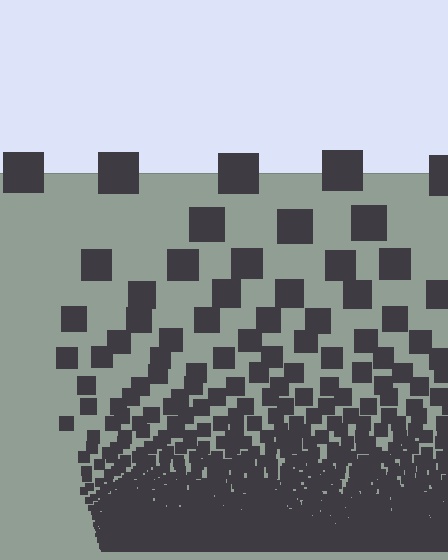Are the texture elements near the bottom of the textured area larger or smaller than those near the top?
Smaller. The gradient is inverted — elements near the bottom are smaller and denser.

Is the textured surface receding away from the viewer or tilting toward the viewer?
The surface appears to tilt toward the viewer. Texture elements get larger and sparser toward the top.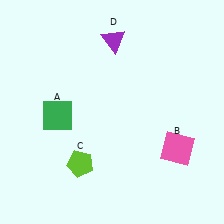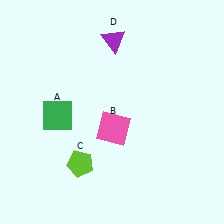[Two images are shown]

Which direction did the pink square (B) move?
The pink square (B) moved left.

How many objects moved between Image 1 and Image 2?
1 object moved between the two images.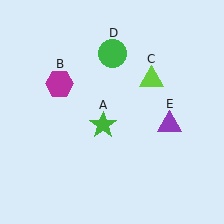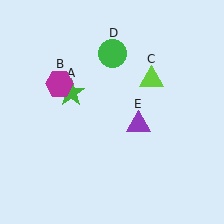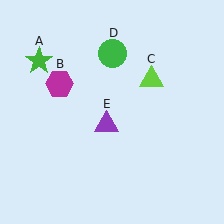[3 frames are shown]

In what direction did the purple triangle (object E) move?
The purple triangle (object E) moved left.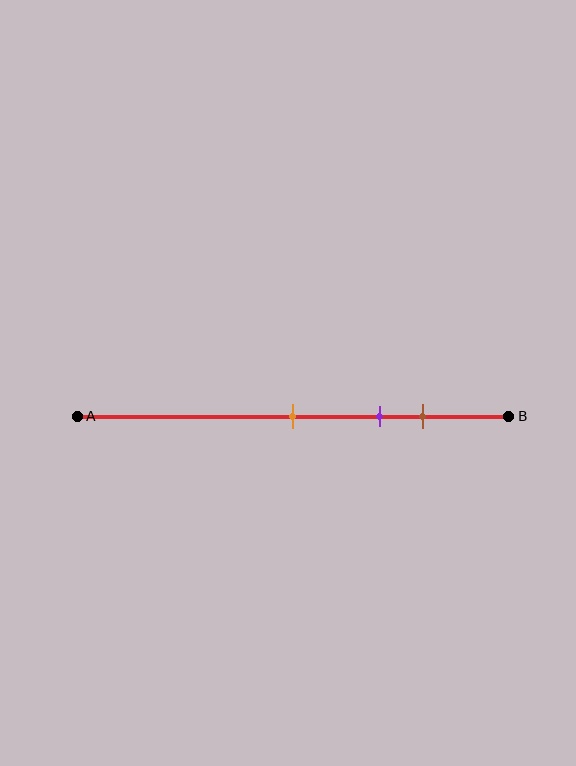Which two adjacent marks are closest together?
The purple and brown marks are the closest adjacent pair.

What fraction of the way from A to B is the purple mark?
The purple mark is approximately 70% (0.7) of the way from A to B.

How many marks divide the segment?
There are 3 marks dividing the segment.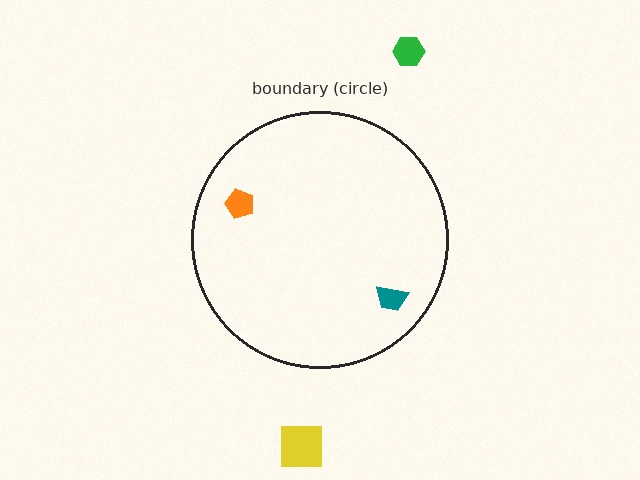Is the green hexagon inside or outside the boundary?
Outside.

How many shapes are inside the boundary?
2 inside, 2 outside.